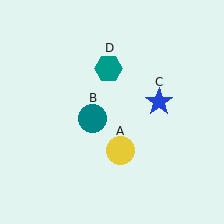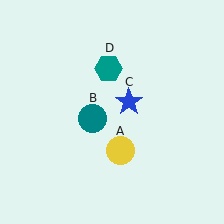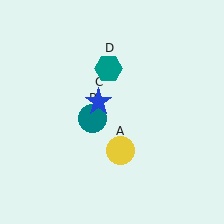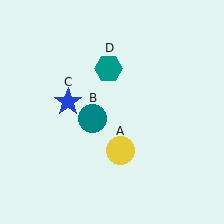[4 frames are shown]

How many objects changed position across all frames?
1 object changed position: blue star (object C).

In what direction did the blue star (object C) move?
The blue star (object C) moved left.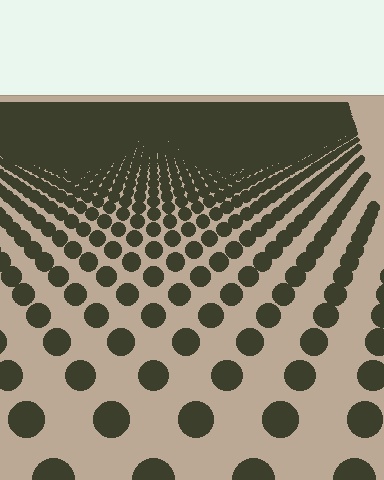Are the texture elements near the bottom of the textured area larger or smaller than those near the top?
Larger. Near the bottom, elements are closer to the viewer and appear at a bigger on-screen size.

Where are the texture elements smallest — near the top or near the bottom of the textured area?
Near the top.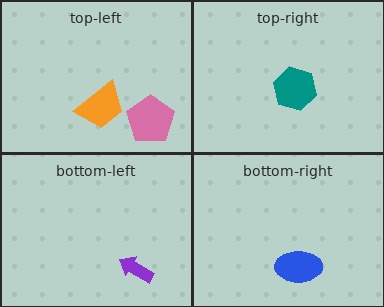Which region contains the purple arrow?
The bottom-left region.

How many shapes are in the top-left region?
2.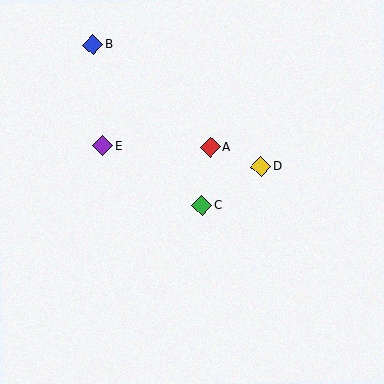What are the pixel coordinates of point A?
Point A is at (210, 147).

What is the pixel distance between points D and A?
The distance between D and A is 55 pixels.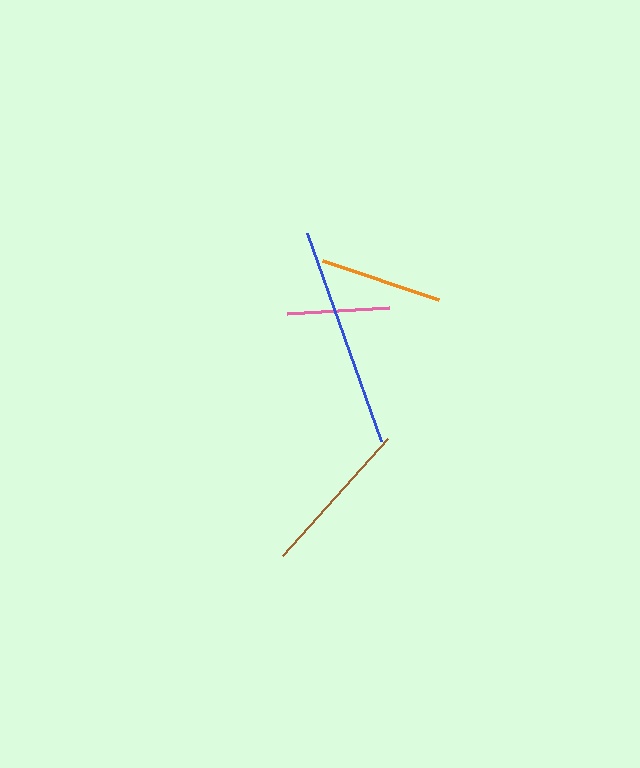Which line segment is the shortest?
The pink line is the shortest at approximately 102 pixels.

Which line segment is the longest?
The blue line is the longest at approximately 221 pixels.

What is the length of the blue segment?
The blue segment is approximately 221 pixels long.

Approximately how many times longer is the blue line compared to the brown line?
The blue line is approximately 1.4 times the length of the brown line.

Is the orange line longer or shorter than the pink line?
The orange line is longer than the pink line.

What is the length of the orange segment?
The orange segment is approximately 122 pixels long.